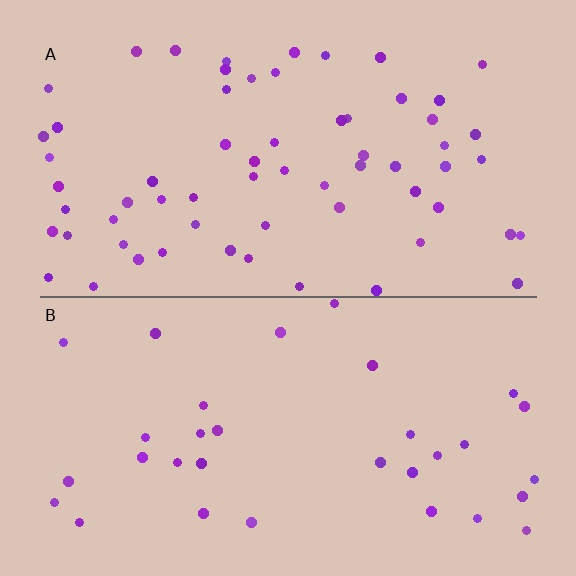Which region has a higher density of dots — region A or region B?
A (the top).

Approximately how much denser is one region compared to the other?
Approximately 1.9× — region A over region B.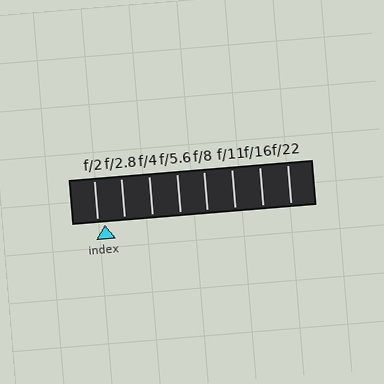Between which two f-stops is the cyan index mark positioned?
The index mark is between f/2 and f/2.8.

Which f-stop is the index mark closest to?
The index mark is closest to f/2.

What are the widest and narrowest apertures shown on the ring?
The widest aperture shown is f/2 and the narrowest is f/22.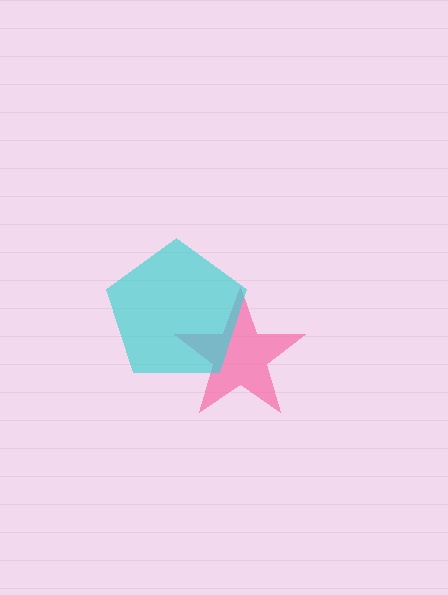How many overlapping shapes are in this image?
There are 2 overlapping shapes in the image.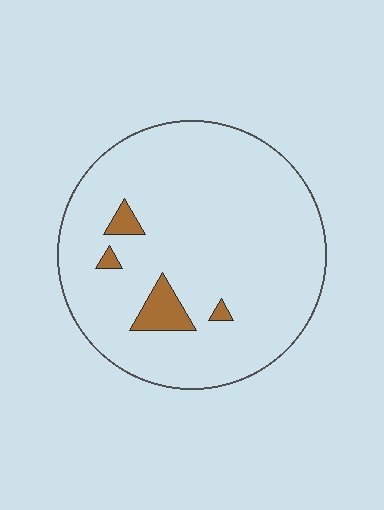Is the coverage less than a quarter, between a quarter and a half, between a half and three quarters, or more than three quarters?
Less than a quarter.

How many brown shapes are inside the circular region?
4.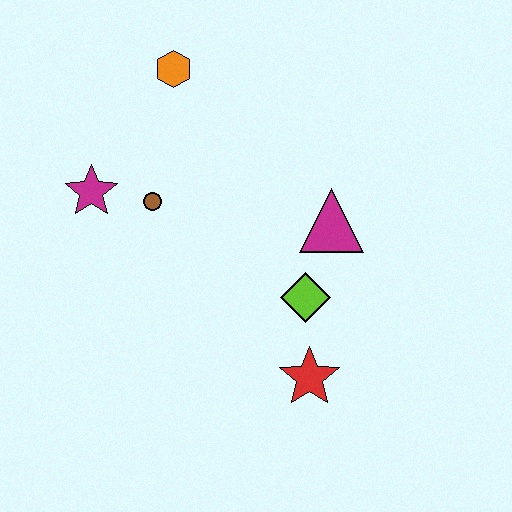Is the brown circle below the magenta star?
Yes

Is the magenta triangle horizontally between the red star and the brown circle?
No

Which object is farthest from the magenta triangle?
The magenta star is farthest from the magenta triangle.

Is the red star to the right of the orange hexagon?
Yes